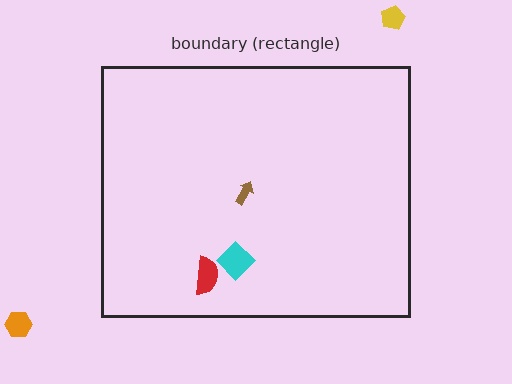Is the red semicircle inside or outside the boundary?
Inside.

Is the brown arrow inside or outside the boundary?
Inside.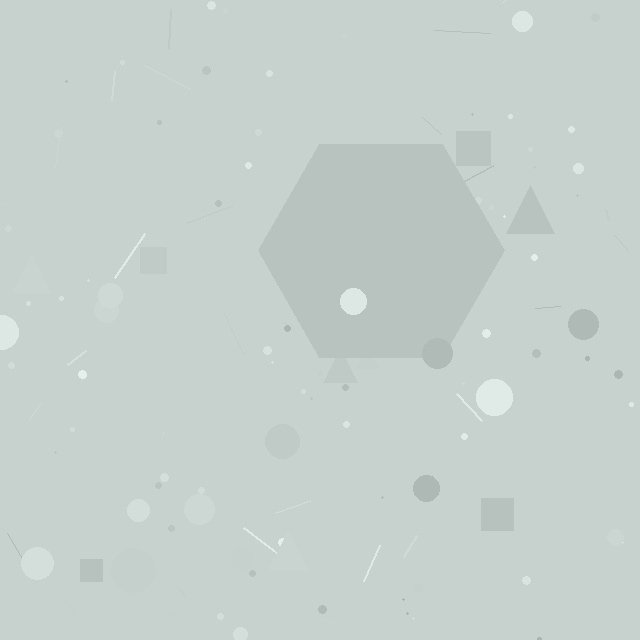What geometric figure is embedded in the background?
A hexagon is embedded in the background.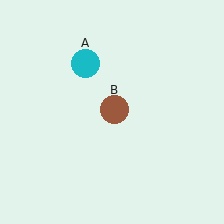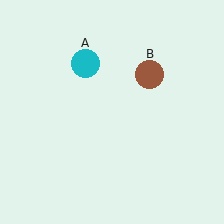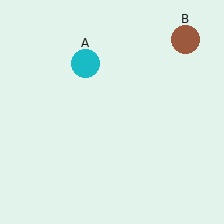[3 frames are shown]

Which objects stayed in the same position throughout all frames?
Cyan circle (object A) remained stationary.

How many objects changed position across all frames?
1 object changed position: brown circle (object B).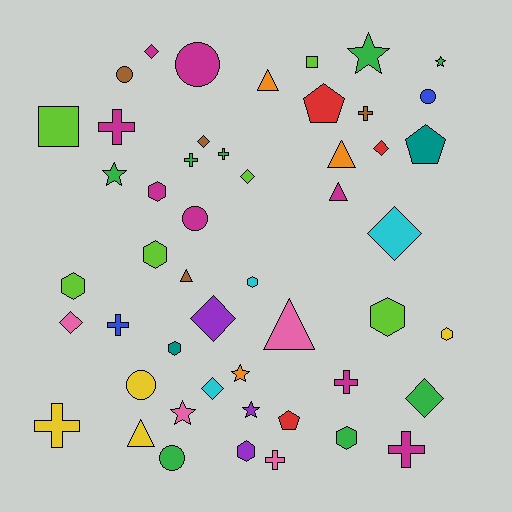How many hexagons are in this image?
There are 9 hexagons.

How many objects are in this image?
There are 50 objects.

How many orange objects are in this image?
There are 3 orange objects.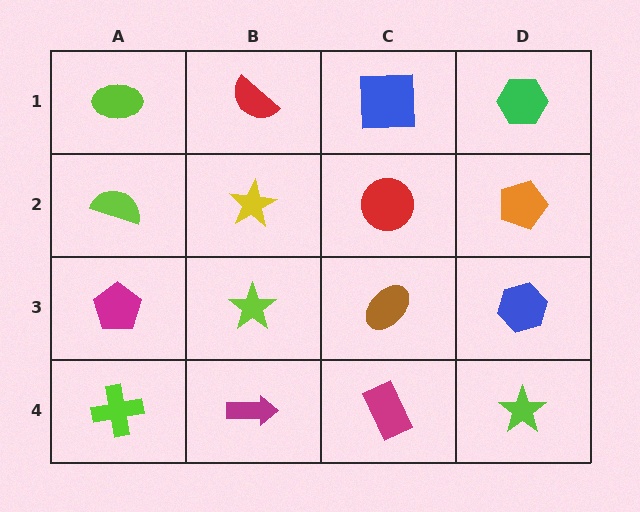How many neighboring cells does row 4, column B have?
3.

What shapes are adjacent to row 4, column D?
A blue hexagon (row 3, column D), a magenta rectangle (row 4, column C).